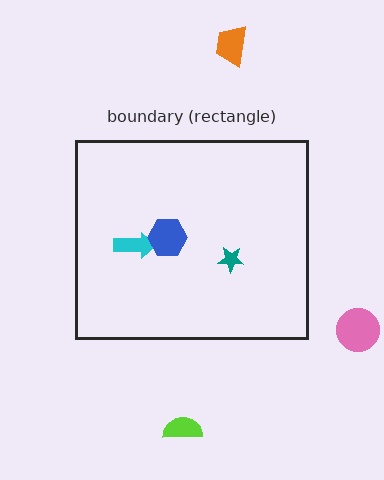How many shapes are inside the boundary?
3 inside, 3 outside.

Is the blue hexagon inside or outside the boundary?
Inside.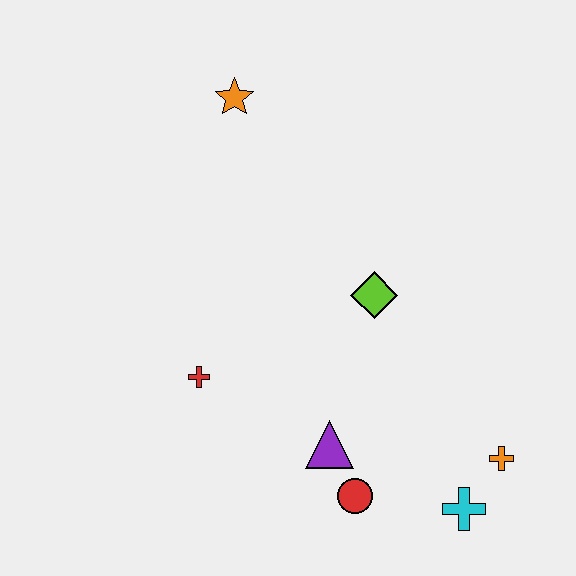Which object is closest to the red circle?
The purple triangle is closest to the red circle.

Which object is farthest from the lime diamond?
The orange star is farthest from the lime diamond.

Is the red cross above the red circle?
Yes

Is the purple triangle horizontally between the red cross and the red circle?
Yes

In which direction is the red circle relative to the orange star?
The red circle is below the orange star.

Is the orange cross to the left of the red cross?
No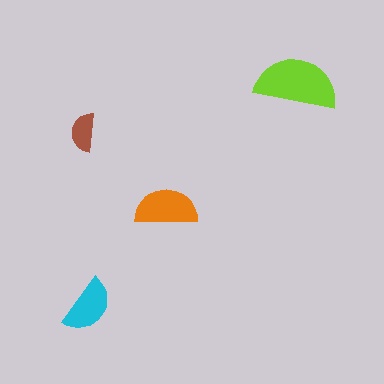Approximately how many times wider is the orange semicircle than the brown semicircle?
About 1.5 times wider.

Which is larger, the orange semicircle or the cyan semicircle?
The orange one.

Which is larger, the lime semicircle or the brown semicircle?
The lime one.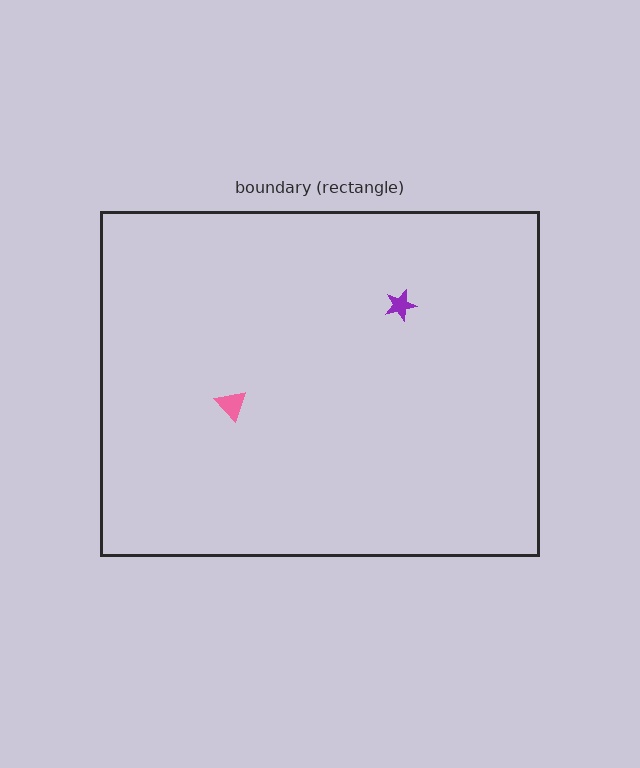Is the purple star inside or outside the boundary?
Inside.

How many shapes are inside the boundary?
2 inside, 0 outside.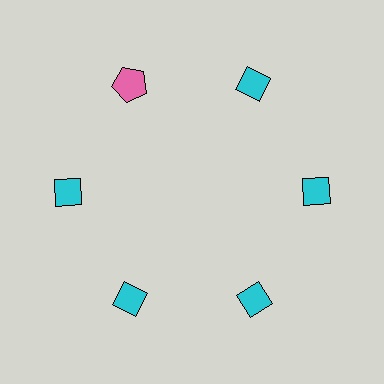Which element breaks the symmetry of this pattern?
The pink pentagon at roughly the 11 o'clock position breaks the symmetry. All other shapes are cyan diamonds.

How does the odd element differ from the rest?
It differs in both color (pink instead of cyan) and shape (pentagon instead of diamond).